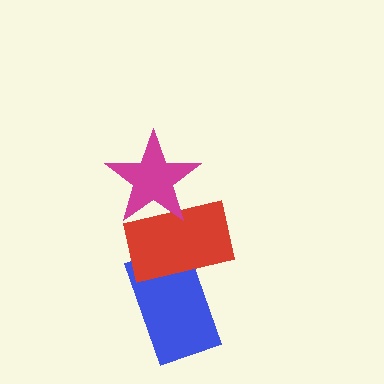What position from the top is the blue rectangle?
The blue rectangle is 3rd from the top.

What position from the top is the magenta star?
The magenta star is 1st from the top.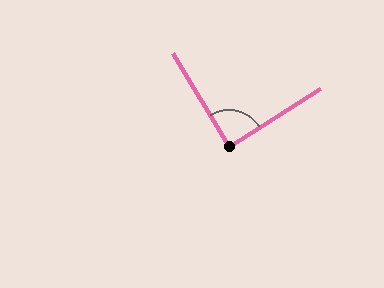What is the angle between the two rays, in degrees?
Approximately 89 degrees.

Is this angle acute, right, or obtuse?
It is approximately a right angle.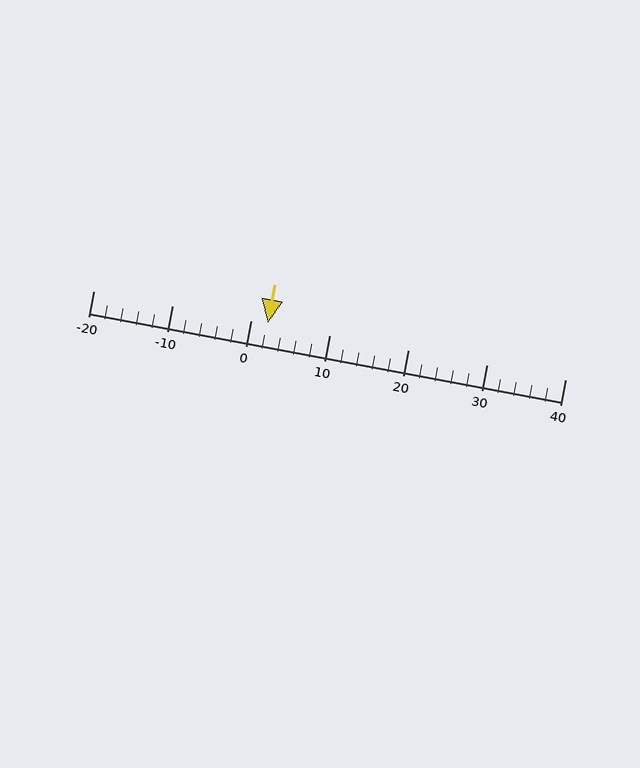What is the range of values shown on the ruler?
The ruler shows values from -20 to 40.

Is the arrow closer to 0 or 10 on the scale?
The arrow is closer to 0.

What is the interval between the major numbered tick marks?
The major tick marks are spaced 10 units apart.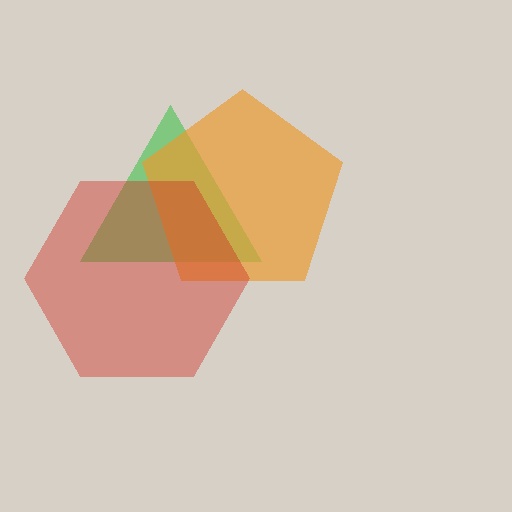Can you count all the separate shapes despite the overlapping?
Yes, there are 3 separate shapes.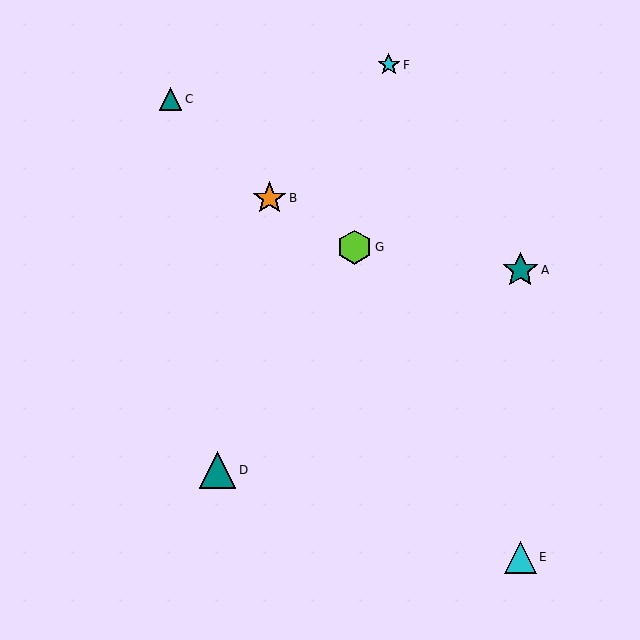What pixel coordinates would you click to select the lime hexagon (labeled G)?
Click at (355, 247) to select the lime hexagon G.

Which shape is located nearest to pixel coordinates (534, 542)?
The cyan triangle (labeled E) at (520, 557) is nearest to that location.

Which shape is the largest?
The teal triangle (labeled D) is the largest.